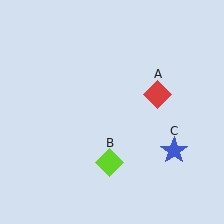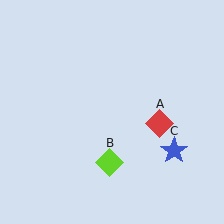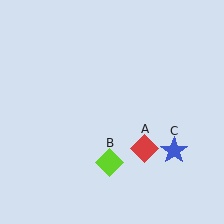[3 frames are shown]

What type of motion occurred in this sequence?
The red diamond (object A) rotated clockwise around the center of the scene.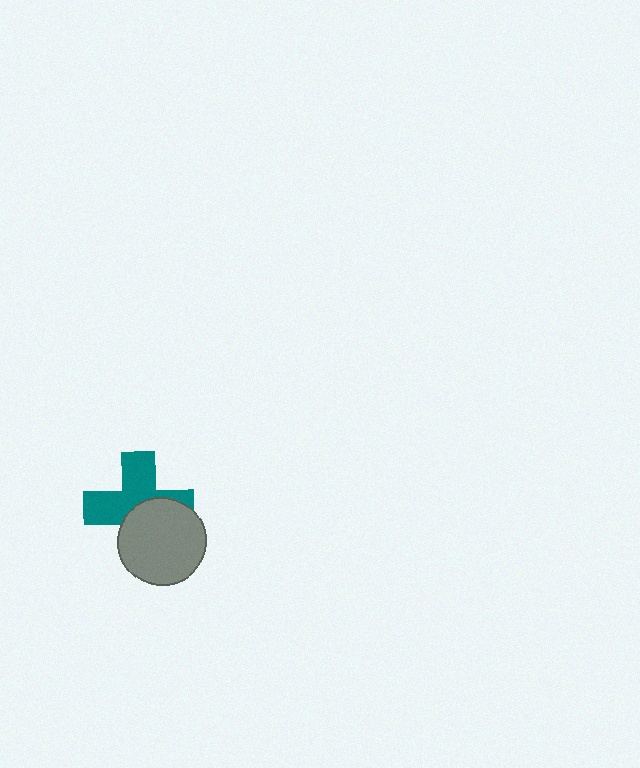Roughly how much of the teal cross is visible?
About half of it is visible (roughly 55%).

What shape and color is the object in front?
The object in front is a gray circle.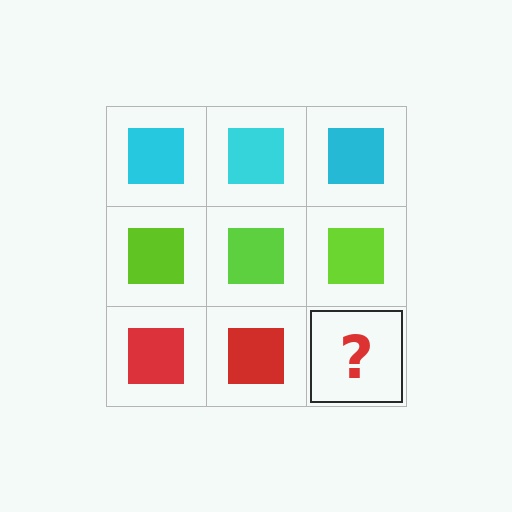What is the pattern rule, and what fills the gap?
The rule is that each row has a consistent color. The gap should be filled with a red square.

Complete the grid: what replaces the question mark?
The question mark should be replaced with a red square.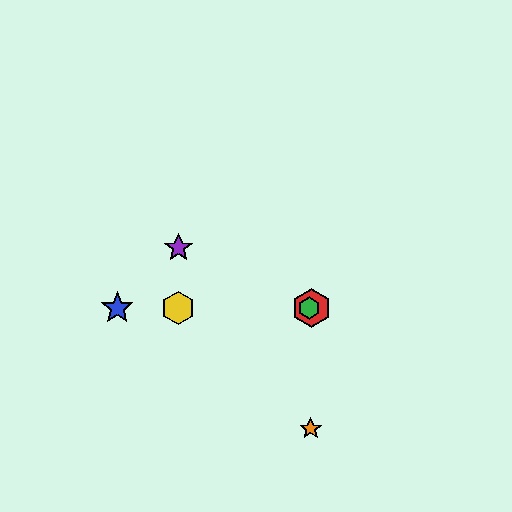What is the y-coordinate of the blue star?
The blue star is at y≈308.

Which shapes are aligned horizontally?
The red hexagon, the blue star, the green hexagon, the yellow hexagon are aligned horizontally.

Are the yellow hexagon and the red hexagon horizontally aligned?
Yes, both are at y≈308.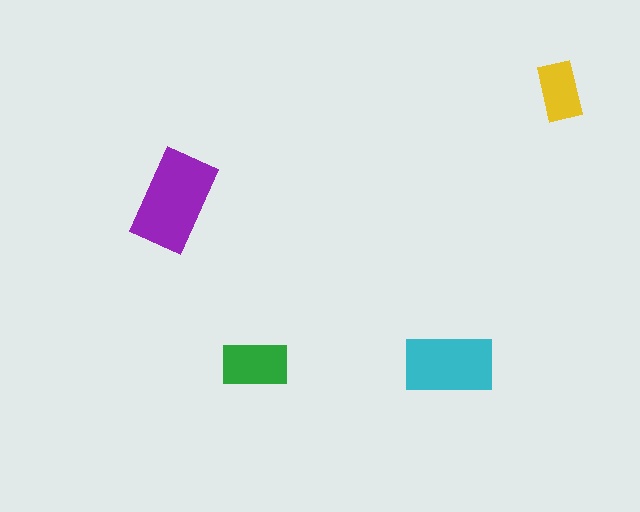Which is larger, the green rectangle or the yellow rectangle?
The green one.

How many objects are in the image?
There are 4 objects in the image.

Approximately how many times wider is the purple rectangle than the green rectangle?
About 1.5 times wider.